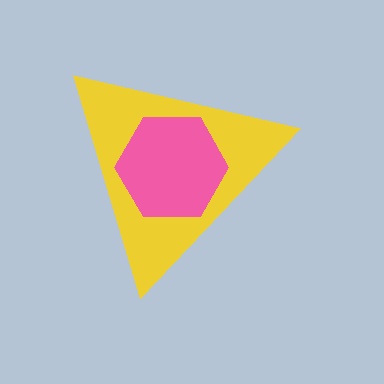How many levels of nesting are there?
2.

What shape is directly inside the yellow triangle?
The pink hexagon.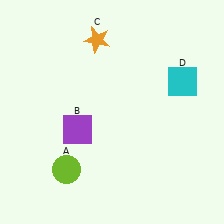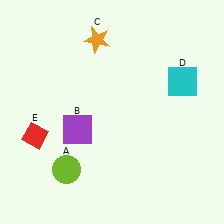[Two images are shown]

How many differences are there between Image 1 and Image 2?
There is 1 difference between the two images.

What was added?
A red diamond (E) was added in Image 2.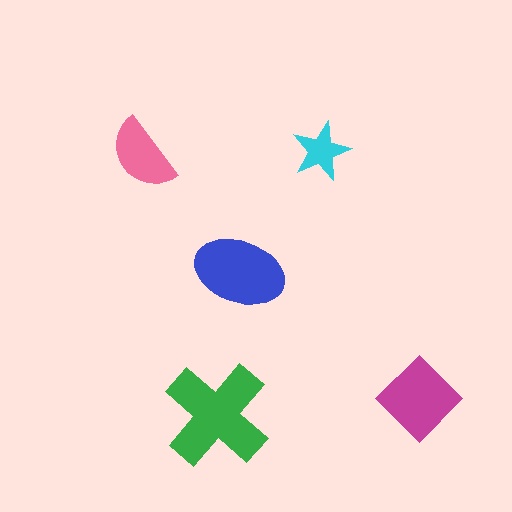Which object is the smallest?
The cyan star.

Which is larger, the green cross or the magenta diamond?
The green cross.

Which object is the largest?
The green cross.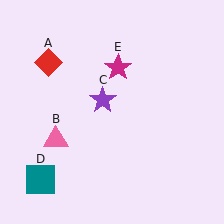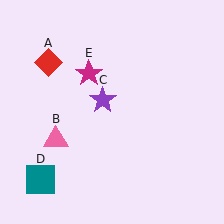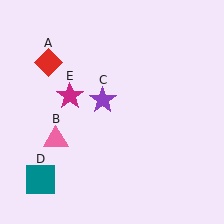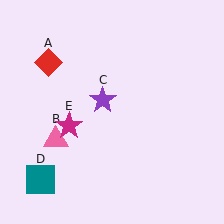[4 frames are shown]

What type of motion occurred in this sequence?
The magenta star (object E) rotated counterclockwise around the center of the scene.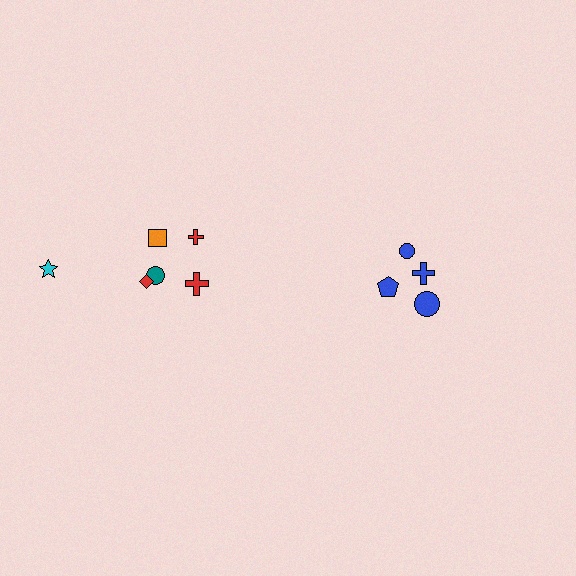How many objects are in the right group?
There are 4 objects.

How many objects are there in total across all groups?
There are 10 objects.